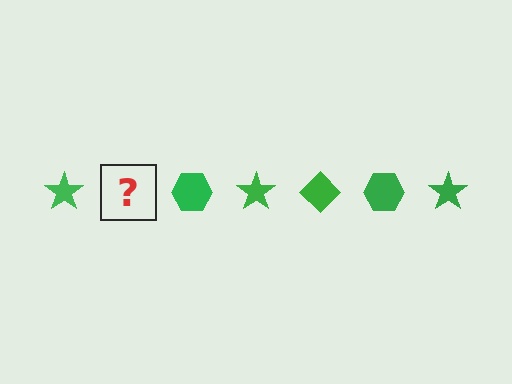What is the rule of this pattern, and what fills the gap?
The rule is that the pattern cycles through star, diamond, hexagon shapes in green. The gap should be filled with a green diamond.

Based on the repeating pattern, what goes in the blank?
The blank should be a green diamond.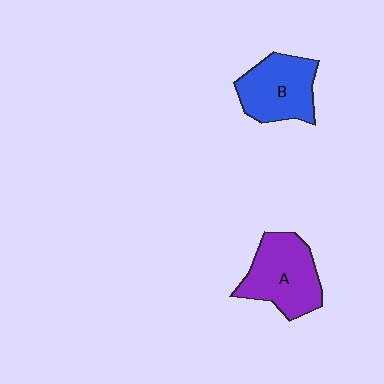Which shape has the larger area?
Shape A (purple).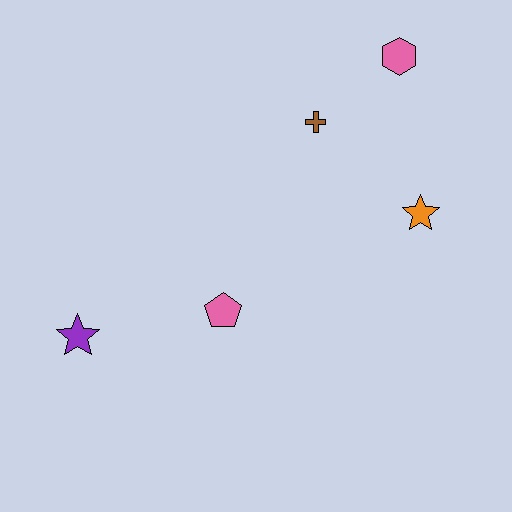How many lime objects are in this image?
There are no lime objects.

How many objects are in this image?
There are 5 objects.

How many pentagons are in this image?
There is 1 pentagon.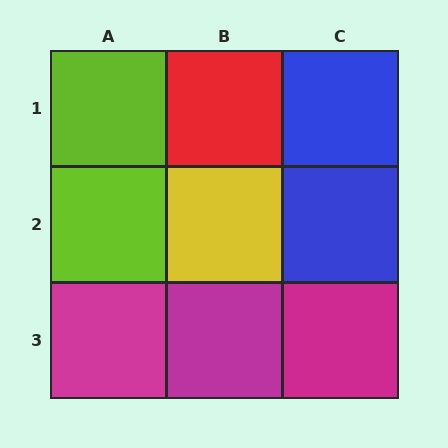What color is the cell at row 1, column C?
Blue.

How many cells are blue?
2 cells are blue.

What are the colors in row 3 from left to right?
Magenta, magenta, magenta.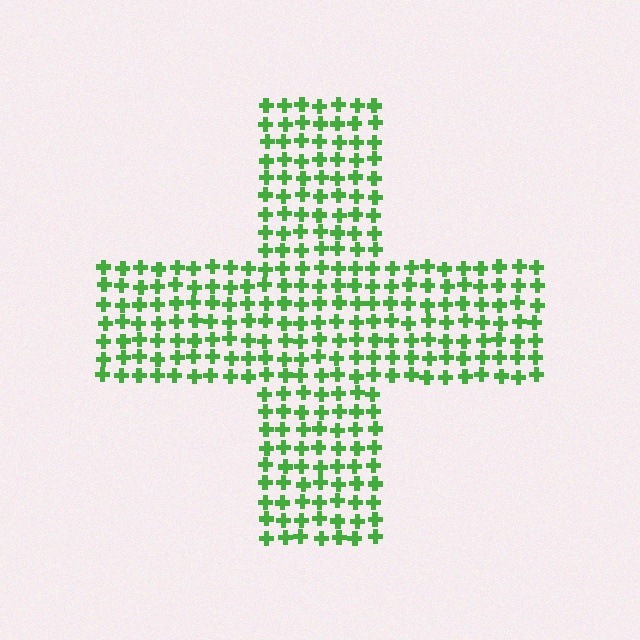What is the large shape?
The large shape is a cross.